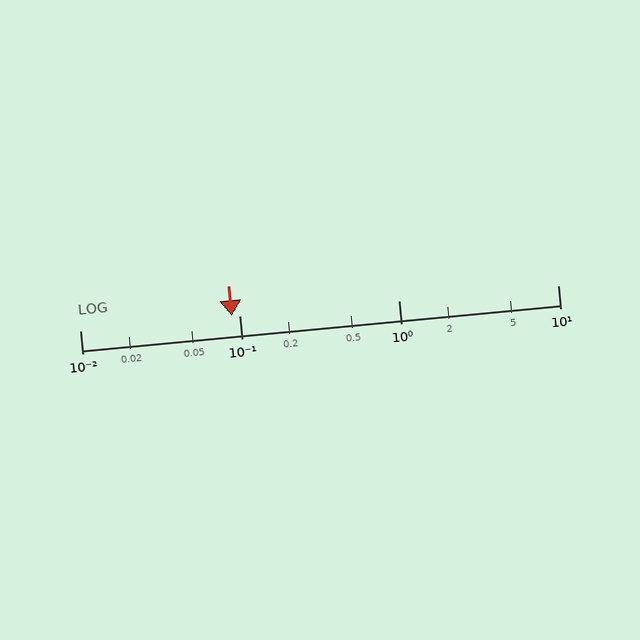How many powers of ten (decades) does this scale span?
The scale spans 3 decades, from 0.01 to 10.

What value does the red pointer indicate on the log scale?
The pointer indicates approximately 0.09.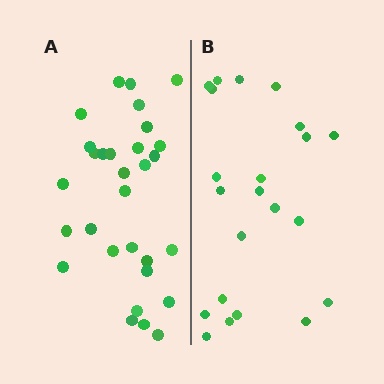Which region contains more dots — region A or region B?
Region A (the left region) has more dots.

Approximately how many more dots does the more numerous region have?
Region A has roughly 8 or so more dots than region B.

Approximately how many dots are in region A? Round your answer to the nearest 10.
About 30 dots.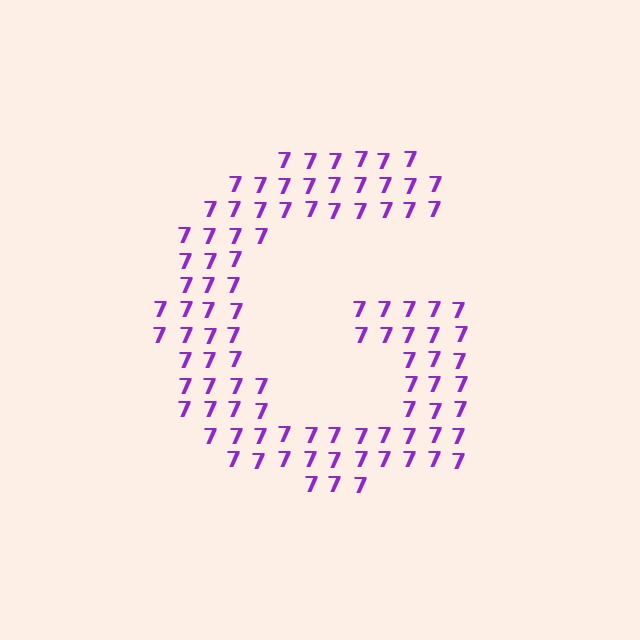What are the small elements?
The small elements are digit 7's.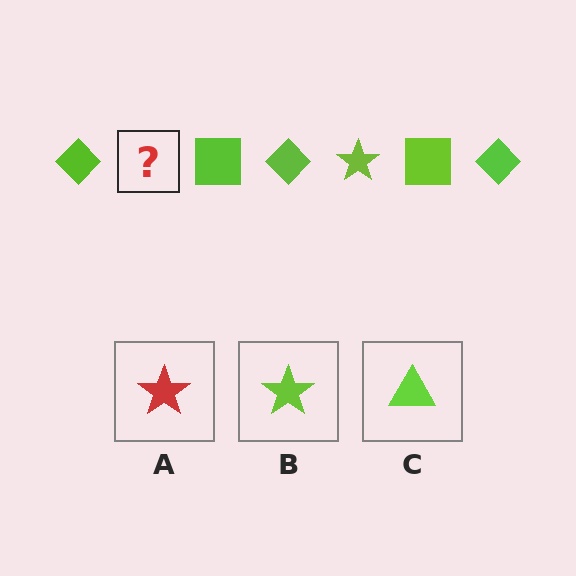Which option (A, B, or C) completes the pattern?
B.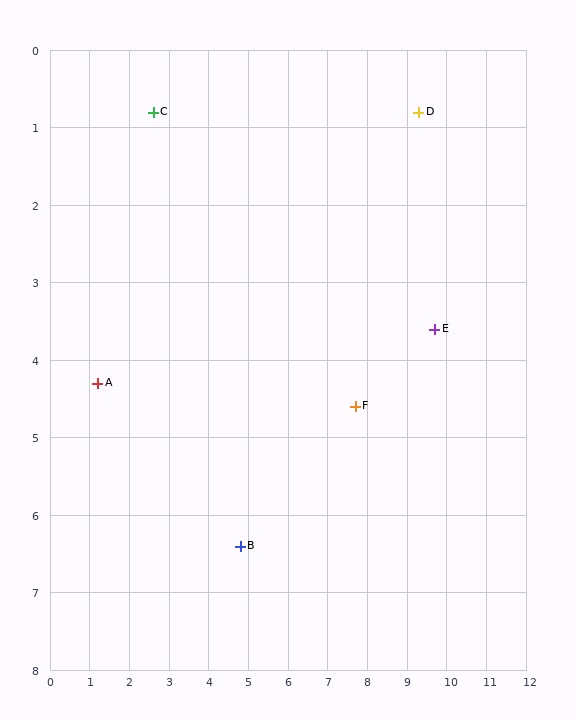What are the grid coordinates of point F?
Point F is at approximately (7.7, 4.6).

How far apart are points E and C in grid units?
Points E and C are about 7.6 grid units apart.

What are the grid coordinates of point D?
Point D is at approximately (9.3, 0.8).